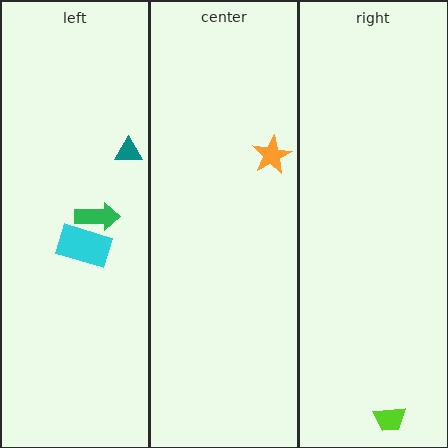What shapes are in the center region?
The orange star.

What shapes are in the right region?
The lime trapezoid.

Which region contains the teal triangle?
The left region.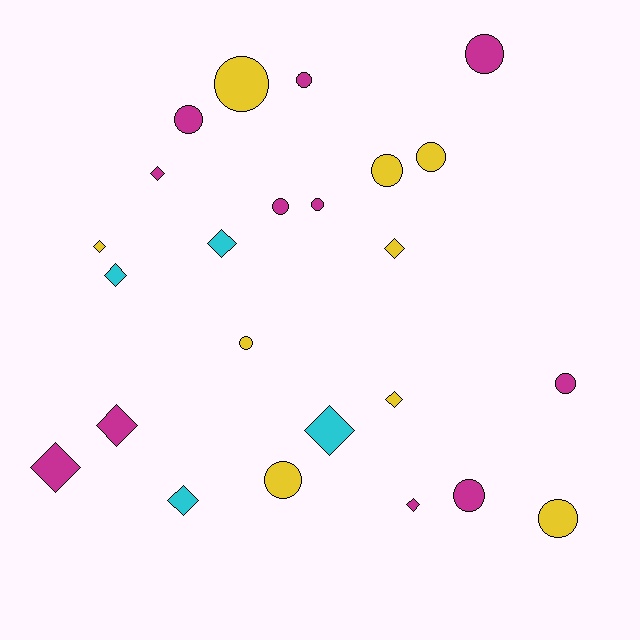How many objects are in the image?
There are 24 objects.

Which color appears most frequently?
Magenta, with 11 objects.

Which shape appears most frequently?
Circle, with 13 objects.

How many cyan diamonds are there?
There are 4 cyan diamonds.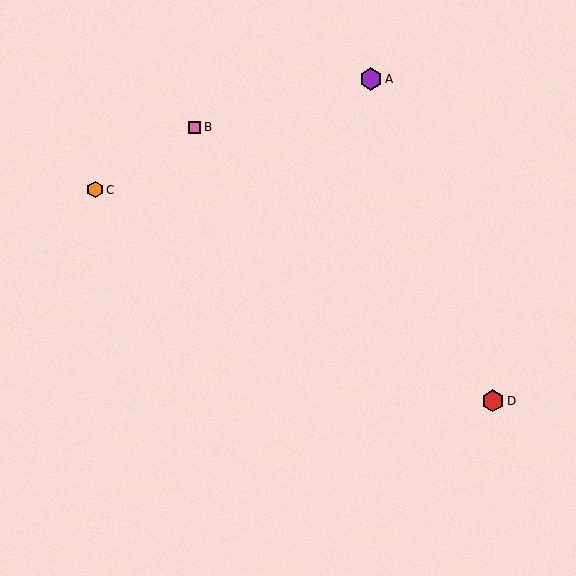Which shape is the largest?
The purple hexagon (labeled A) is the largest.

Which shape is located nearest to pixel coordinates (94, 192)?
The orange hexagon (labeled C) at (95, 190) is nearest to that location.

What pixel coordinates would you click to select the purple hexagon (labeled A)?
Click at (371, 79) to select the purple hexagon A.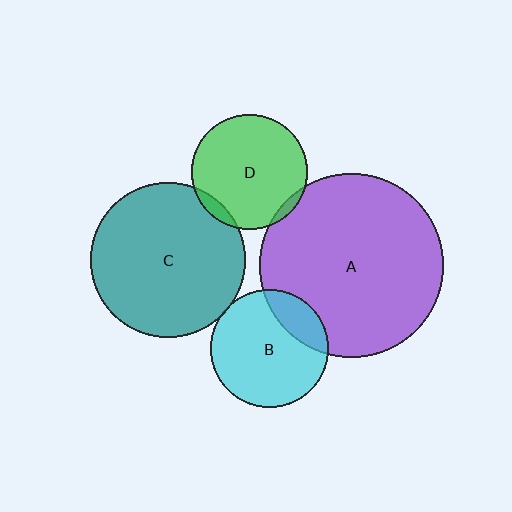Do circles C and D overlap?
Yes.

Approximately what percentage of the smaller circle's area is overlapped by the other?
Approximately 5%.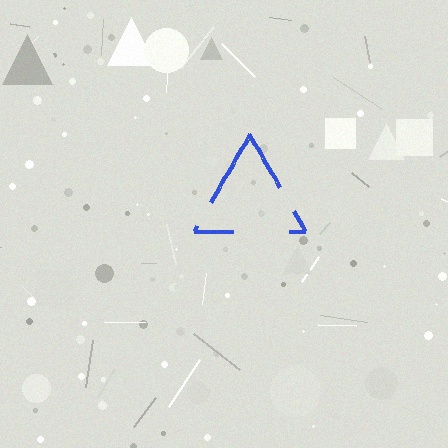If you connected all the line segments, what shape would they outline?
They would outline a triangle.